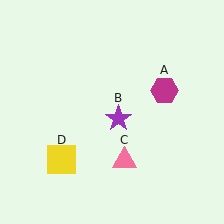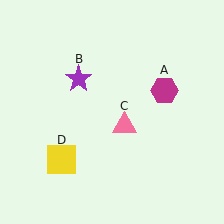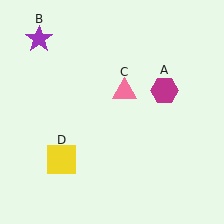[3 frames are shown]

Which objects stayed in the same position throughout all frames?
Magenta hexagon (object A) and yellow square (object D) remained stationary.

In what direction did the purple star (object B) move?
The purple star (object B) moved up and to the left.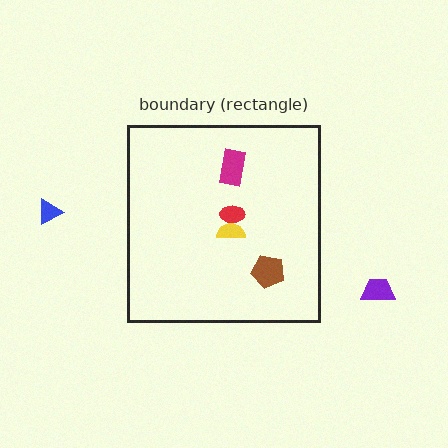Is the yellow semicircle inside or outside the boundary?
Inside.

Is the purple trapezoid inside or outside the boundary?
Outside.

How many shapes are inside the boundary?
4 inside, 2 outside.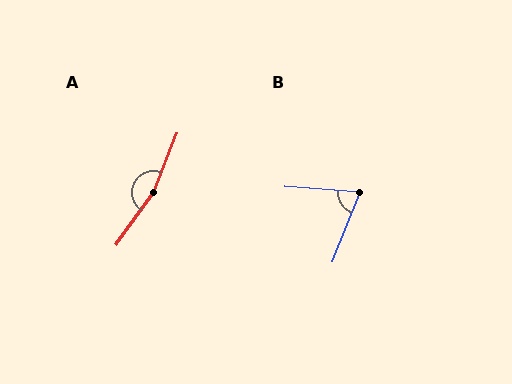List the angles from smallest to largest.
B (73°), A (166°).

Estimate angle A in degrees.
Approximately 166 degrees.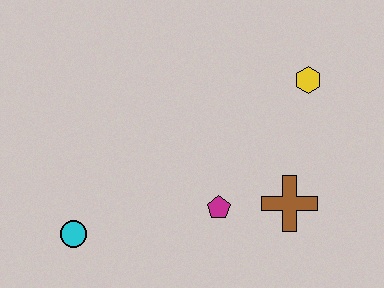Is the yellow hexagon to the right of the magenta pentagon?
Yes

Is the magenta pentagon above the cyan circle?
Yes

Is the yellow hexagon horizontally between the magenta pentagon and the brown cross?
No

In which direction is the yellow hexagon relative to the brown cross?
The yellow hexagon is above the brown cross.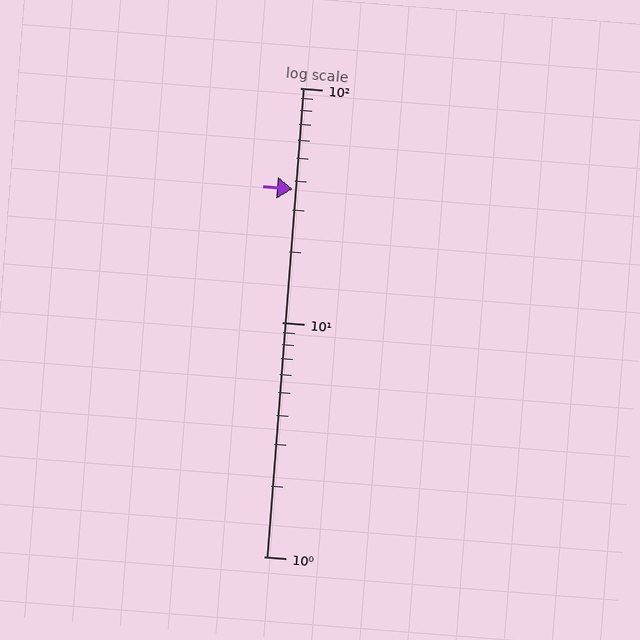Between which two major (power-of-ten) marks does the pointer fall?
The pointer is between 10 and 100.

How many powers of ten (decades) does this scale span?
The scale spans 2 decades, from 1 to 100.